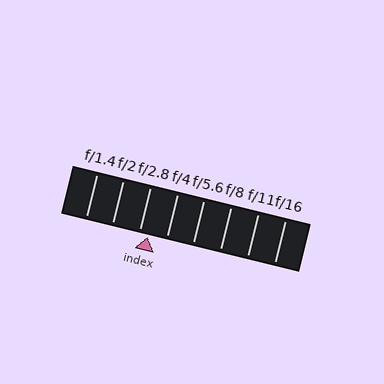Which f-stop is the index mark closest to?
The index mark is closest to f/2.8.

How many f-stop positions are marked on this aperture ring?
There are 8 f-stop positions marked.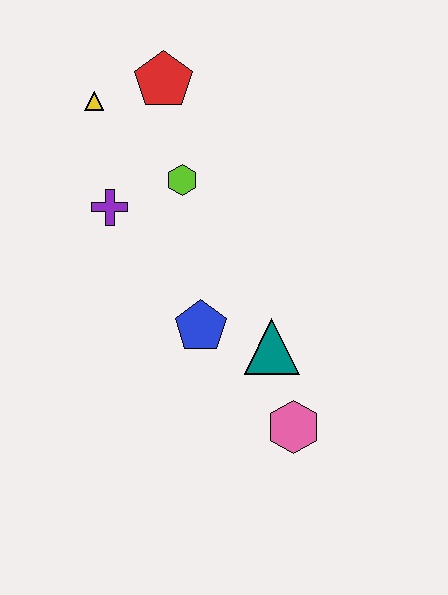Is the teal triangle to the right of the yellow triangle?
Yes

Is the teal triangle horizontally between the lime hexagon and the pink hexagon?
Yes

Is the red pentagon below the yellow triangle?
No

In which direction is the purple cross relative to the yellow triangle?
The purple cross is below the yellow triangle.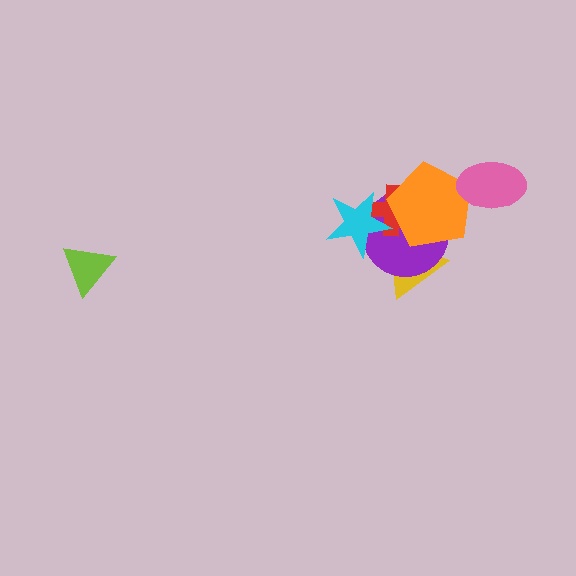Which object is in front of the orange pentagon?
The pink ellipse is in front of the orange pentagon.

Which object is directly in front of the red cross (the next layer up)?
The orange pentagon is directly in front of the red cross.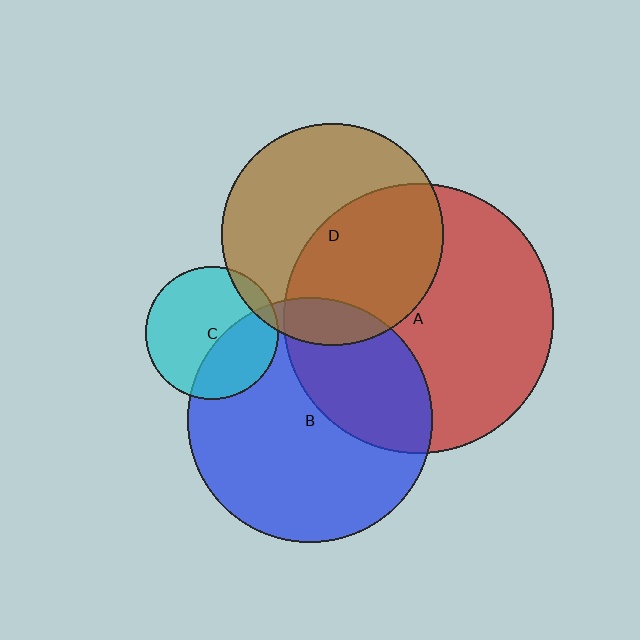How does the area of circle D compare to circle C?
Approximately 2.8 times.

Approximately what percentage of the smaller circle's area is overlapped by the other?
Approximately 35%.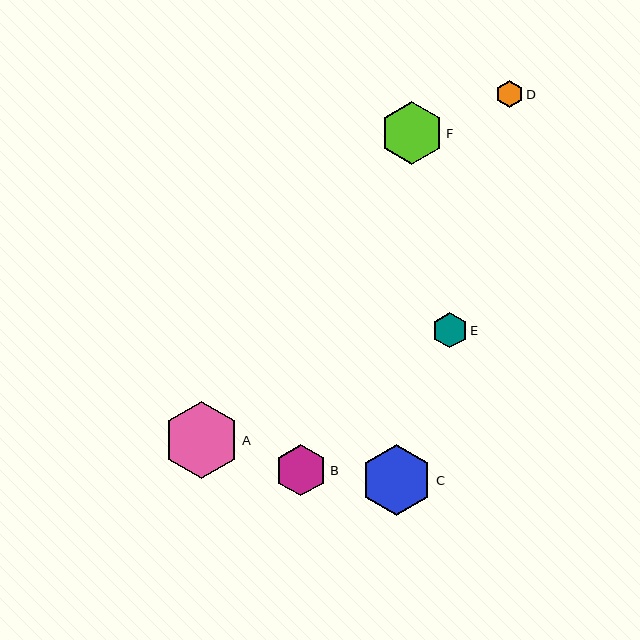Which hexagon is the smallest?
Hexagon D is the smallest with a size of approximately 27 pixels.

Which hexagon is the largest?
Hexagon A is the largest with a size of approximately 76 pixels.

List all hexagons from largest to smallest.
From largest to smallest: A, C, F, B, E, D.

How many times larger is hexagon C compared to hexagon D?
Hexagon C is approximately 2.7 times the size of hexagon D.